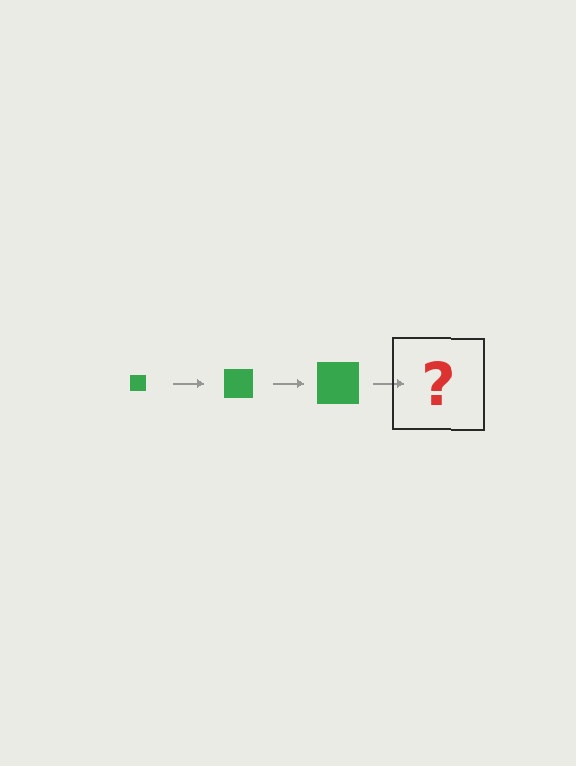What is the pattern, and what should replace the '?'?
The pattern is that the square gets progressively larger each step. The '?' should be a green square, larger than the previous one.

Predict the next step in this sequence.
The next step is a green square, larger than the previous one.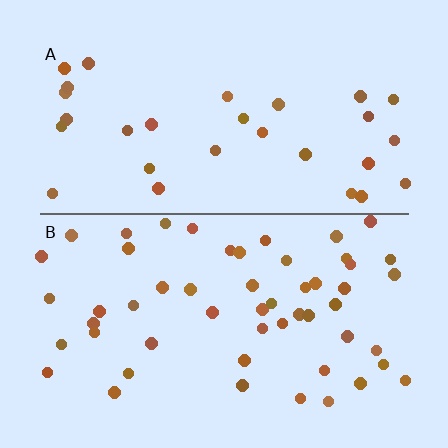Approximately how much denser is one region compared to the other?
Approximately 1.8× — region B over region A.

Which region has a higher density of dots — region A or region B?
B (the bottom).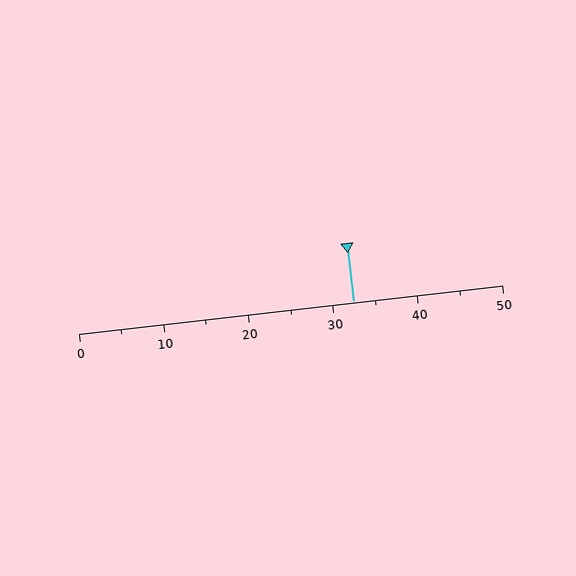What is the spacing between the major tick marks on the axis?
The major ticks are spaced 10 apart.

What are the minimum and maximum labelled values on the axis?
The axis runs from 0 to 50.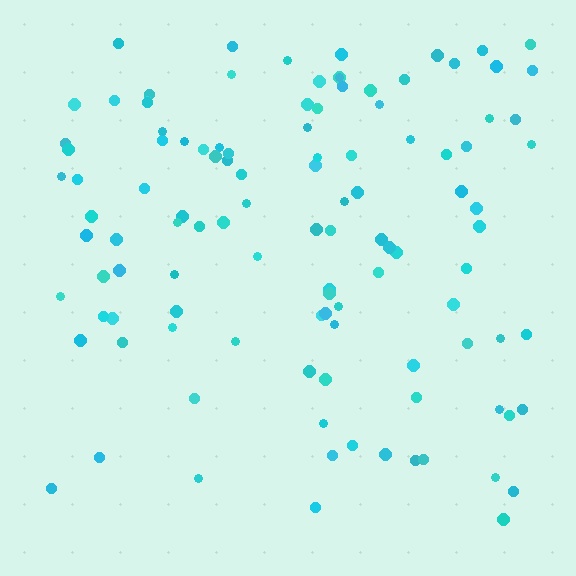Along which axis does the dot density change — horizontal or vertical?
Vertical.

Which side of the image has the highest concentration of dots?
The top.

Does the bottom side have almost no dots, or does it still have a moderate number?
Still a moderate number, just noticeably fewer than the top.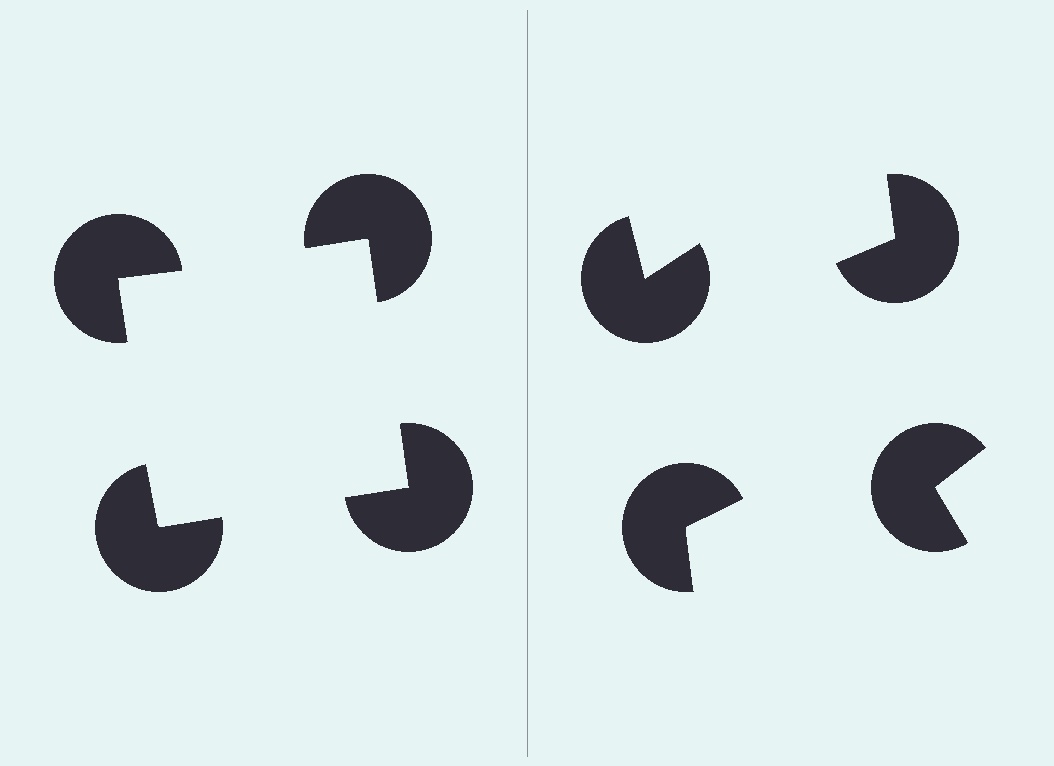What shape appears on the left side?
An illusory square.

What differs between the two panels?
The pac-man discs are positioned identically on both sides; only the wedge orientations differ. On the left they align to a square; on the right they are misaligned.